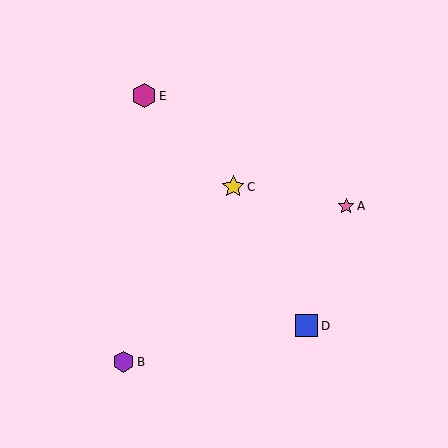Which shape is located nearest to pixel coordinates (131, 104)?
The magenta hexagon (labeled E) at (144, 96) is nearest to that location.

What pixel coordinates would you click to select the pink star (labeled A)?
Click at (346, 206) to select the pink star A.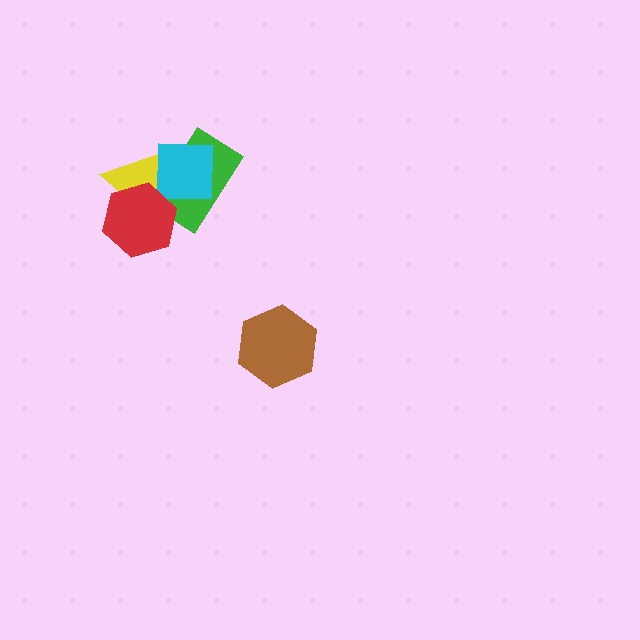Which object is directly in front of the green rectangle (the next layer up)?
The cyan square is directly in front of the green rectangle.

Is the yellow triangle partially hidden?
Yes, it is partially covered by another shape.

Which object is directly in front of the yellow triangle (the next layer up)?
The green rectangle is directly in front of the yellow triangle.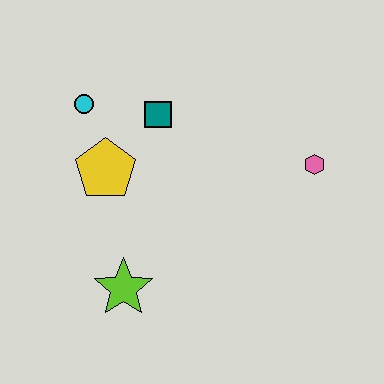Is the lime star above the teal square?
No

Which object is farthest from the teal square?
The lime star is farthest from the teal square.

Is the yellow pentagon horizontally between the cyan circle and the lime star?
Yes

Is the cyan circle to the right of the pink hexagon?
No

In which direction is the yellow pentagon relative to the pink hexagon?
The yellow pentagon is to the left of the pink hexagon.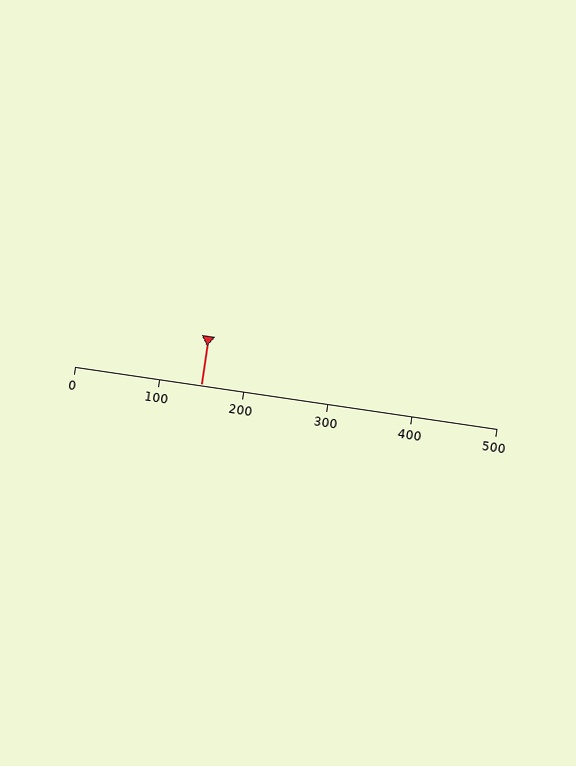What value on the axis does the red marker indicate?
The marker indicates approximately 150.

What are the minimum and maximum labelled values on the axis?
The axis runs from 0 to 500.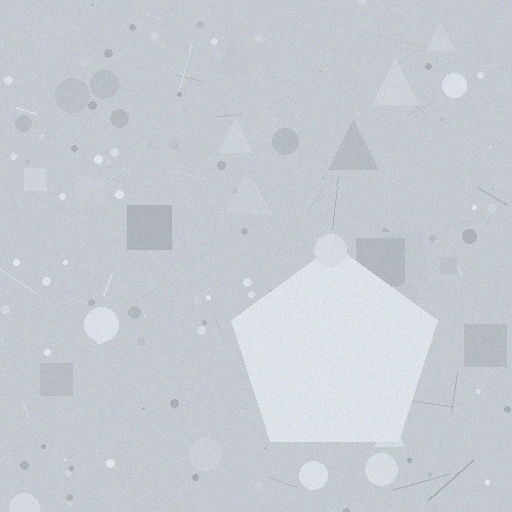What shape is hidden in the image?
A pentagon is hidden in the image.